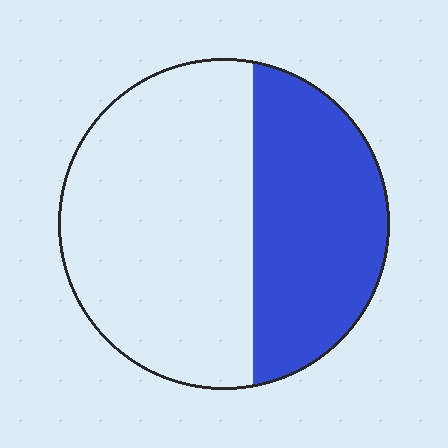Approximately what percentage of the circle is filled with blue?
Approximately 40%.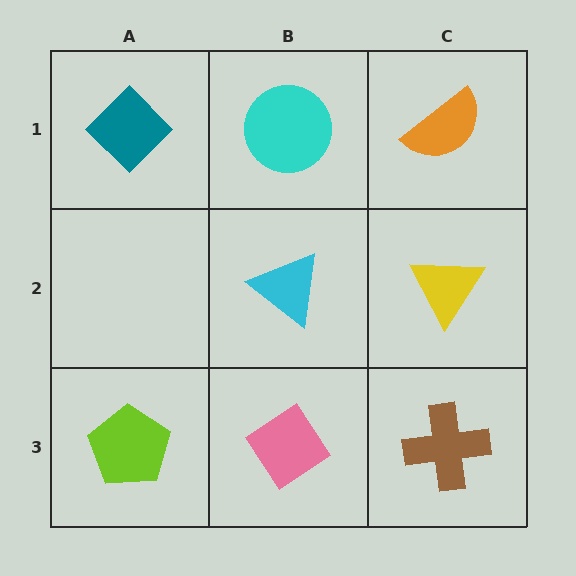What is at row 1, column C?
An orange semicircle.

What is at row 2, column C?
A yellow triangle.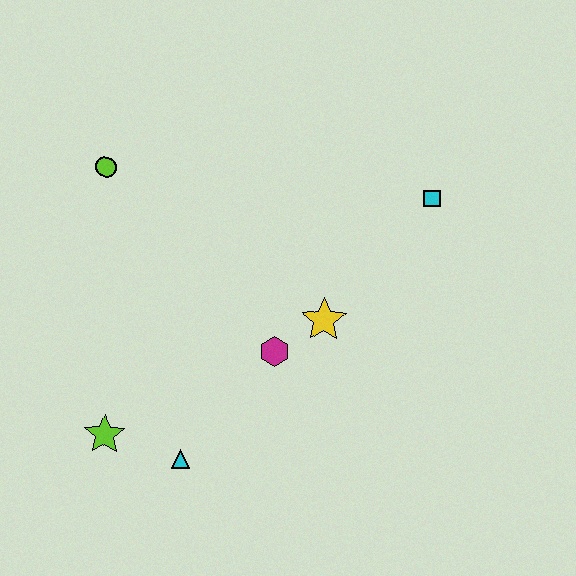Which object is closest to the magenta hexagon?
The yellow star is closest to the magenta hexagon.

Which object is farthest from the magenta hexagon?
The lime circle is farthest from the magenta hexagon.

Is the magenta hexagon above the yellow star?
No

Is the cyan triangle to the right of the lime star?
Yes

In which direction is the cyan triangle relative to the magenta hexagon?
The cyan triangle is below the magenta hexagon.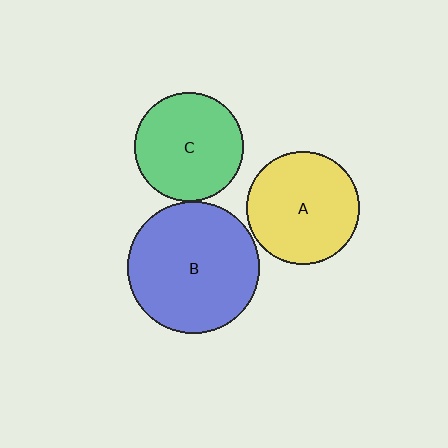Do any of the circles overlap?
No, none of the circles overlap.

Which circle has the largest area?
Circle B (blue).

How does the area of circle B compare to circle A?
Approximately 1.4 times.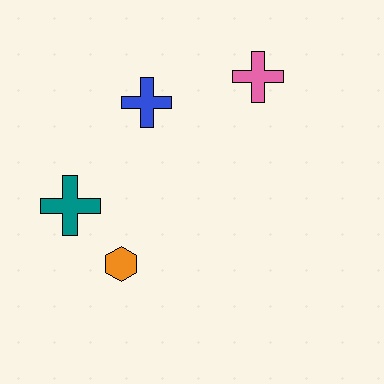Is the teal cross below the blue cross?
Yes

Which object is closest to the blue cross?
The pink cross is closest to the blue cross.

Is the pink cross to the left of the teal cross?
No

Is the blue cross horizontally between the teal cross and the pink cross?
Yes